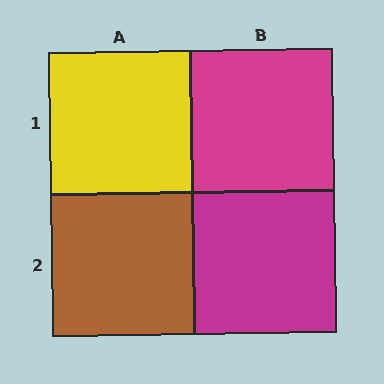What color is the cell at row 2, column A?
Brown.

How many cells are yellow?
1 cell is yellow.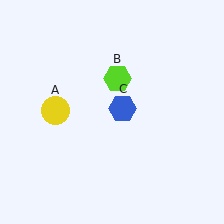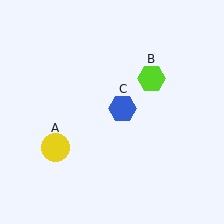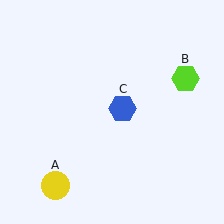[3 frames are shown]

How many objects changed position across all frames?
2 objects changed position: yellow circle (object A), lime hexagon (object B).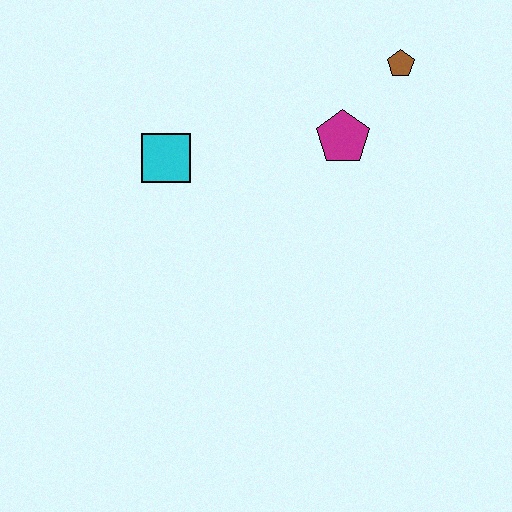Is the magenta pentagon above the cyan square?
Yes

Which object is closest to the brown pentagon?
The magenta pentagon is closest to the brown pentagon.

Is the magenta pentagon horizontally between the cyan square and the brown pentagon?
Yes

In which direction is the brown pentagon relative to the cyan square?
The brown pentagon is to the right of the cyan square.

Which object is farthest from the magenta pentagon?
The cyan square is farthest from the magenta pentagon.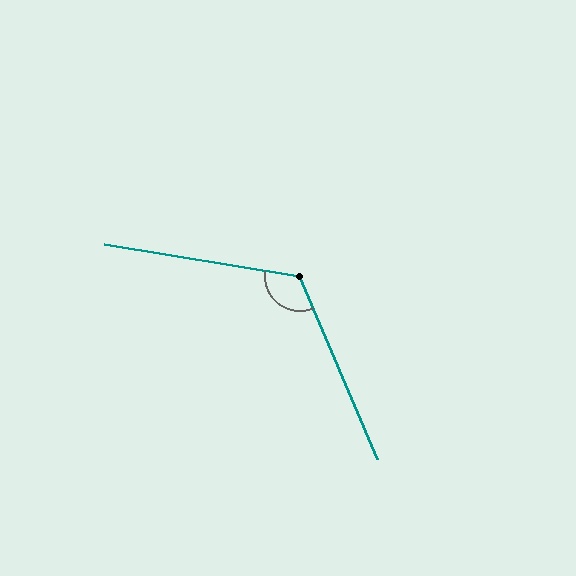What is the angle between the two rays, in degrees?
Approximately 122 degrees.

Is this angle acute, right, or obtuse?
It is obtuse.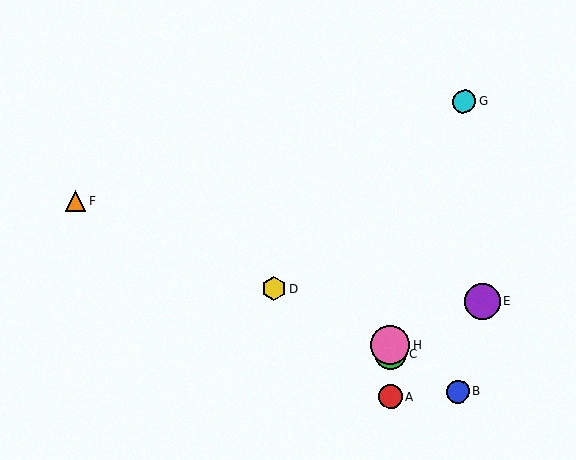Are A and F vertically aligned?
No, A is at x≈391 and F is at x≈75.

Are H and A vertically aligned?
Yes, both are at x≈391.